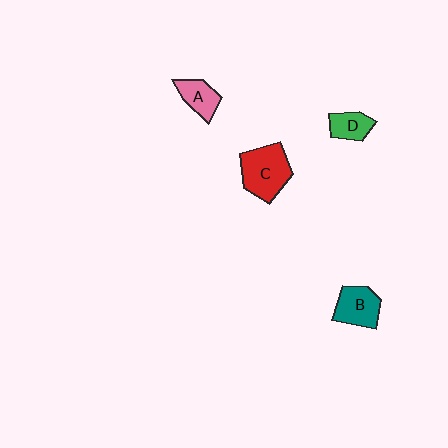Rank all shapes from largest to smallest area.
From largest to smallest: C (red), B (teal), A (pink), D (green).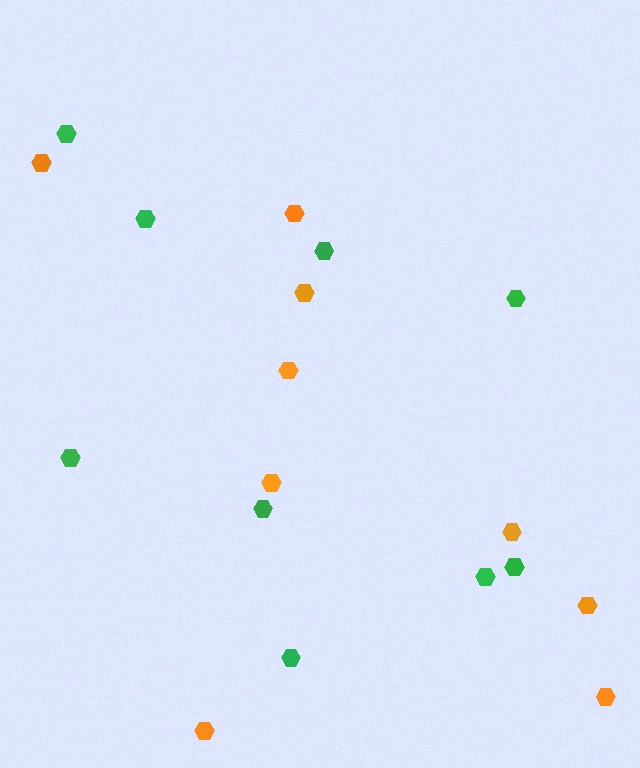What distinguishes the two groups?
There are 2 groups: one group of orange hexagons (9) and one group of green hexagons (9).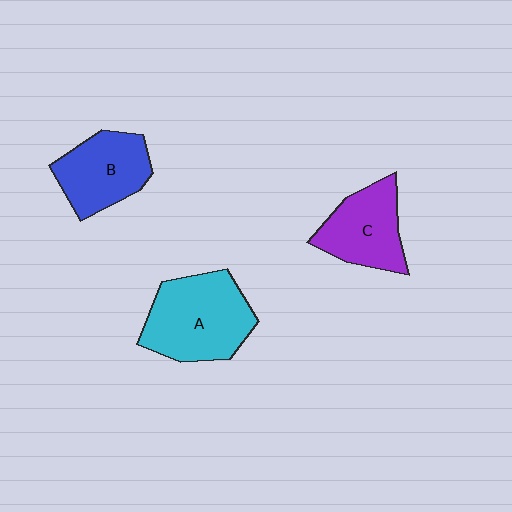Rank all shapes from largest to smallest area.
From largest to smallest: A (cyan), B (blue), C (purple).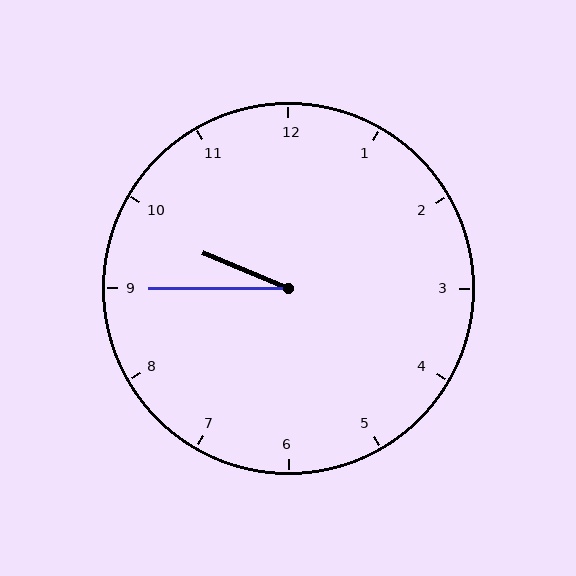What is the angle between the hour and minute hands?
Approximately 22 degrees.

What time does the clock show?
9:45.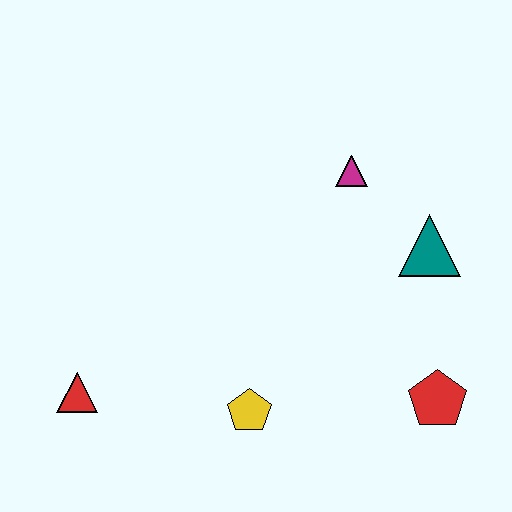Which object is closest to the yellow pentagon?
The red triangle is closest to the yellow pentagon.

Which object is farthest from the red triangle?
The teal triangle is farthest from the red triangle.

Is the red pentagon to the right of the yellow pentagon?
Yes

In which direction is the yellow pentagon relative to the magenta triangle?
The yellow pentagon is below the magenta triangle.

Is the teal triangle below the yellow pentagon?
No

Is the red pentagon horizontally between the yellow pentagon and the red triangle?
No